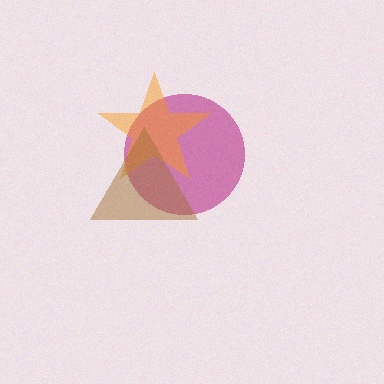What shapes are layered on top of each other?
The layered shapes are: a magenta circle, an orange star, a brown triangle.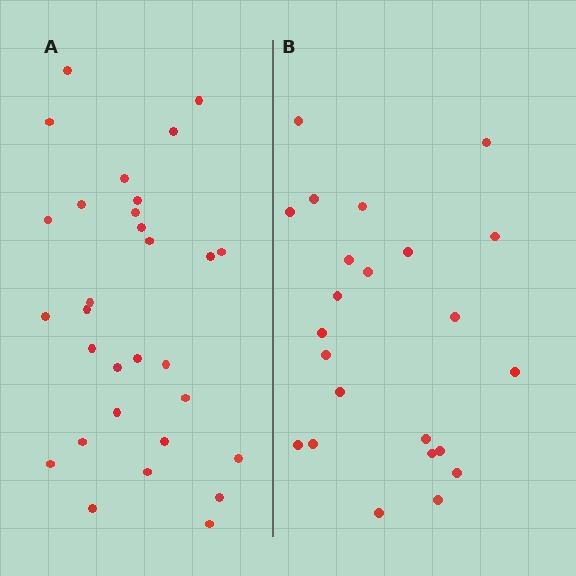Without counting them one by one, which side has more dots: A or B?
Region A (the left region) has more dots.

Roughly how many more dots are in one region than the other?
Region A has roughly 8 or so more dots than region B.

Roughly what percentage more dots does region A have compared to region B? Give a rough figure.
About 30% more.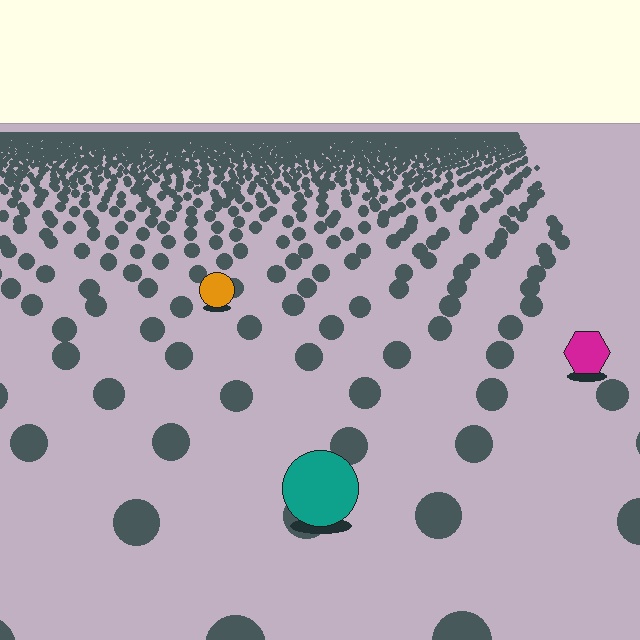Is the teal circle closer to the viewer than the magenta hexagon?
Yes. The teal circle is closer — you can tell from the texture gradient: the ground texture is coarser near it.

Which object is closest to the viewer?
The teal circle is closest. The texture marks near it are larger and more spread out.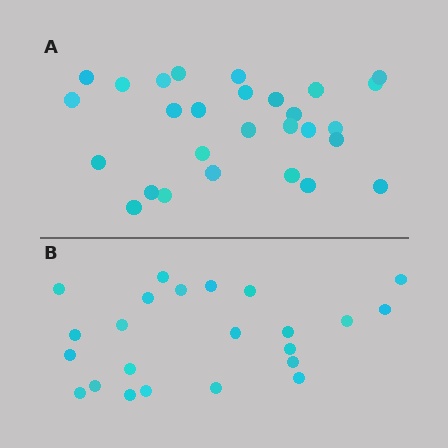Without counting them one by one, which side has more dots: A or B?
Region A (the top region) has more dots.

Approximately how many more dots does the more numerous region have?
Region A has about 5 more dots than region B.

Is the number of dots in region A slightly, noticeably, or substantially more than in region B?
Region A has only slightly more — the two regions are fairly close. The ratio is roughly 1.2 to 1.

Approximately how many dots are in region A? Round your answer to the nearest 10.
About 30 dots. (The exact count is 28, which rounds to 30.)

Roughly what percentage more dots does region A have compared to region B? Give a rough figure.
About 20% more.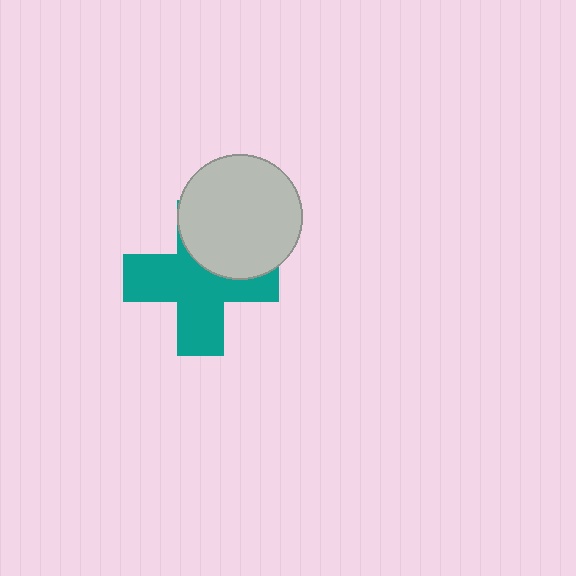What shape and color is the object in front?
The object in front is a light gray circle.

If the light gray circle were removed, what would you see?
You would see the complete teal cross.